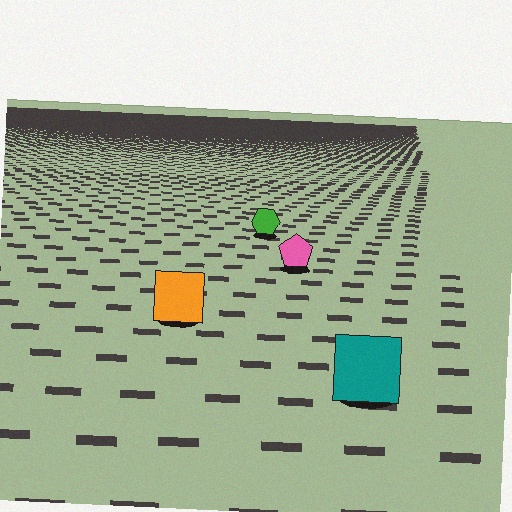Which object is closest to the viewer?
The teal square is closest. The texture marks near it are larger and more spread out.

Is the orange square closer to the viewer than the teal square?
No. The teal square is closer — you can tell from the texture gradient: the ground texture is coarser near it.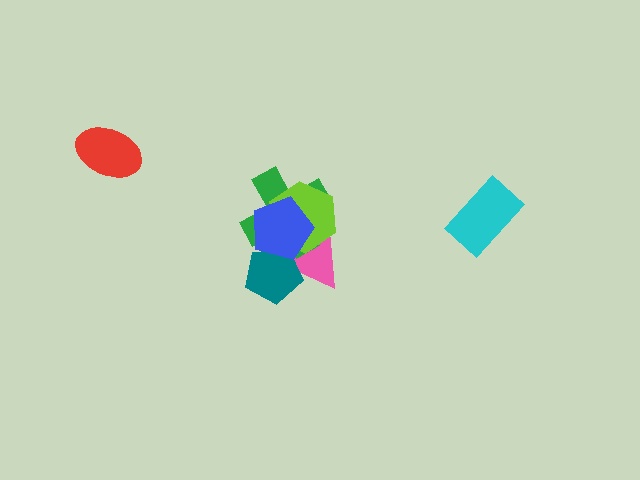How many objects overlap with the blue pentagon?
4 objects overlap with the blue pentagon.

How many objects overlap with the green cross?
4 objects overlap with the green cross.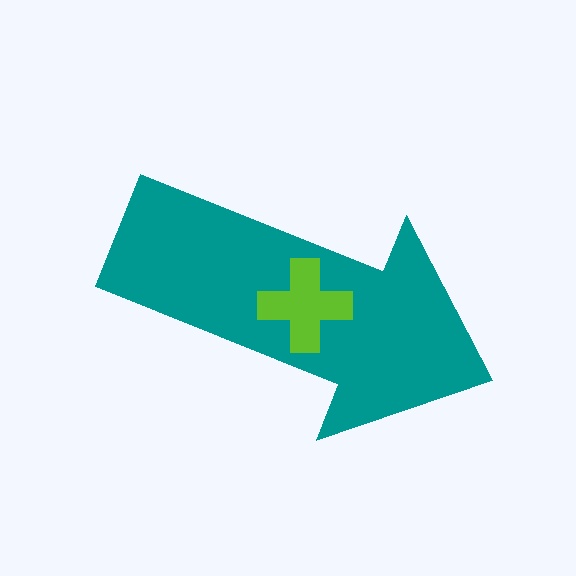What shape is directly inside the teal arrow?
The lime cross.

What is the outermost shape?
The teal arrow.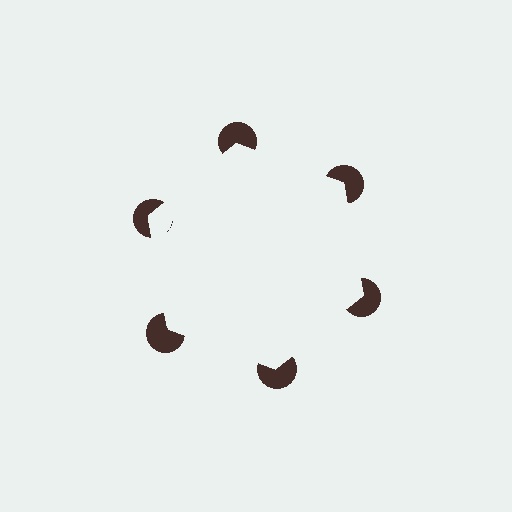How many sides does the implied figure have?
6 sides.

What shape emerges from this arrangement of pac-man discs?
An illusory hexagon — its edges are inferred from the aligned wedge cuts in the pac-man discs, not physically drawn.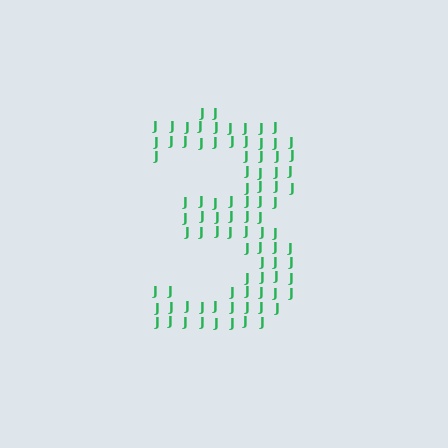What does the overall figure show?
The overall figure shows the digit 3.